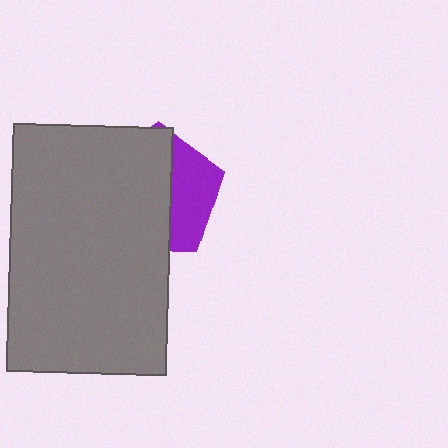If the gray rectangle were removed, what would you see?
You would see the complete purple pentagon.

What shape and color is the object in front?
The object in front is a gray rectangle.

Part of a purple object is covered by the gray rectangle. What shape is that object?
It is a pentagon.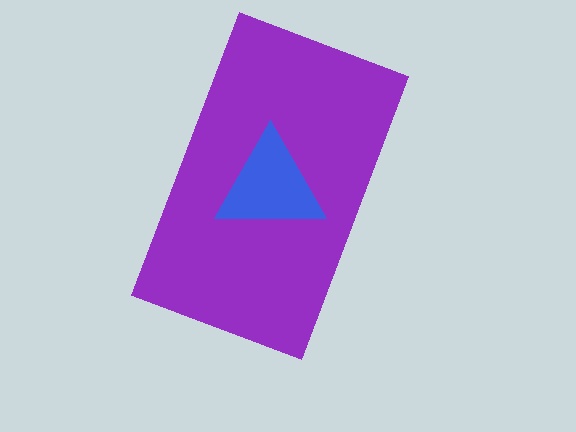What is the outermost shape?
The purple rectangle.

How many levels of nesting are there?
2.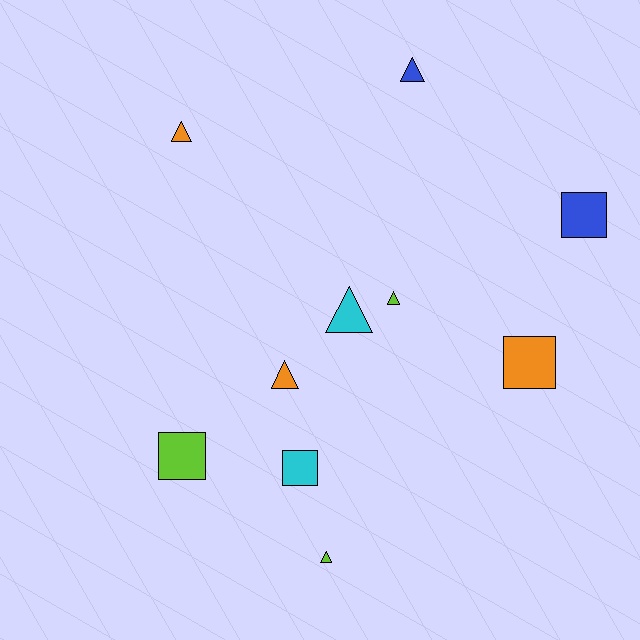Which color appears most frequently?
Orange, with 3 objects.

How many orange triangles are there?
There are 2 orange triangles.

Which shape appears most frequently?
Triangle, with 6 objects.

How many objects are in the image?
There are 10 objects.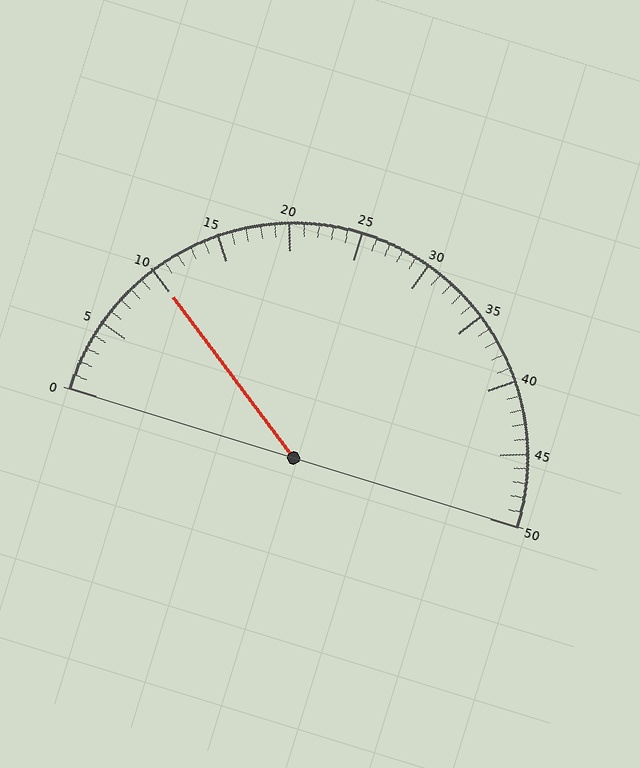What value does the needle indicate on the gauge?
The needle indicates approximately 10.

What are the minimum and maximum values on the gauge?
The gauge ranges from 0 to 50.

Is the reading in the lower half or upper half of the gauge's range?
The reading is in the lower half of the range (0 to 50).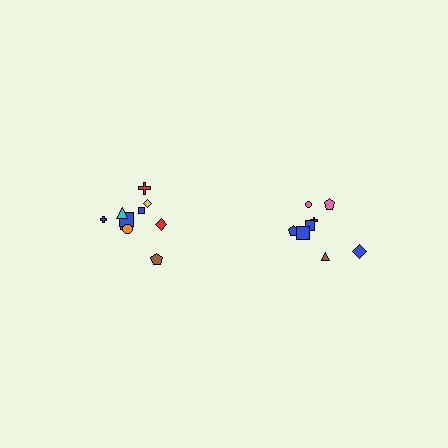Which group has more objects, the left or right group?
The left group.